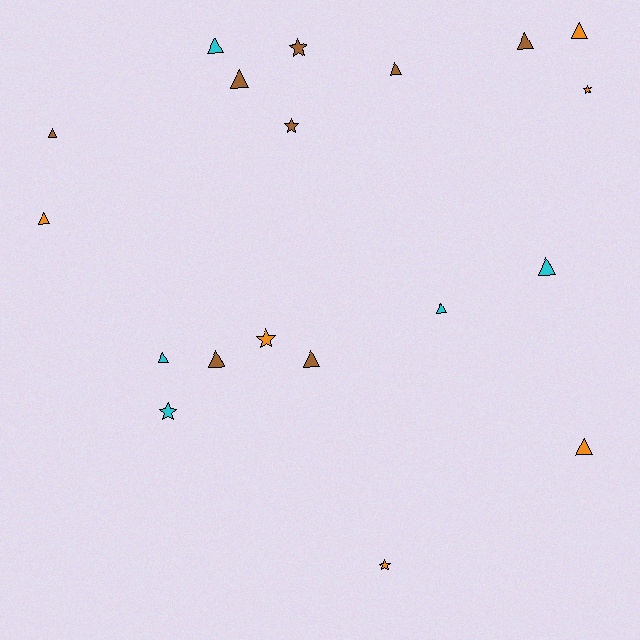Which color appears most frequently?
Brown, with 8 objects.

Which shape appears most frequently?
Triangle, with 13 objects.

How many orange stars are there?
There are 3 orange stars.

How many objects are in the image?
There are 19 objects.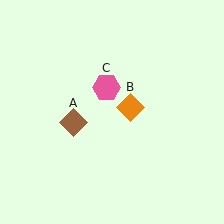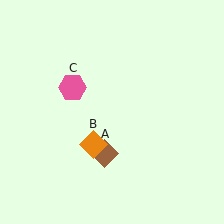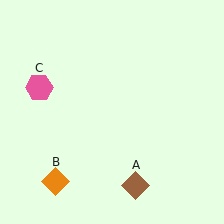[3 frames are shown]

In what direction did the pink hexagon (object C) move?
The pink hexagon (object C) moved left.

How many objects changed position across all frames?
3 objects changed position: brown diamond (object A), orange diamond (object B), pink hexagon (object C).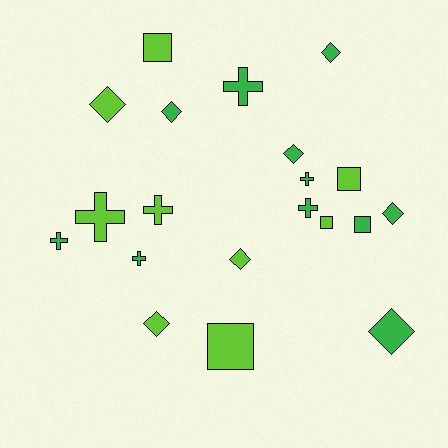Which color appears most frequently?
Green, with 11 objects.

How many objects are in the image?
There are 20 objects.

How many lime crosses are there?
There are 2 lime crosses.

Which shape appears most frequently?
Diamond, with 8 objects.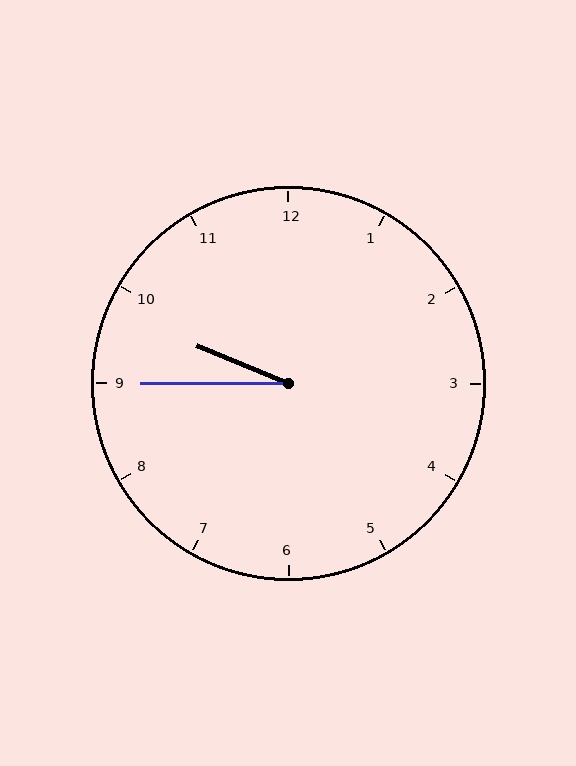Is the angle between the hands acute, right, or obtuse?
It is acute.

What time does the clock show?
9:45.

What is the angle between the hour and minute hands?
Approximately 22 degrees.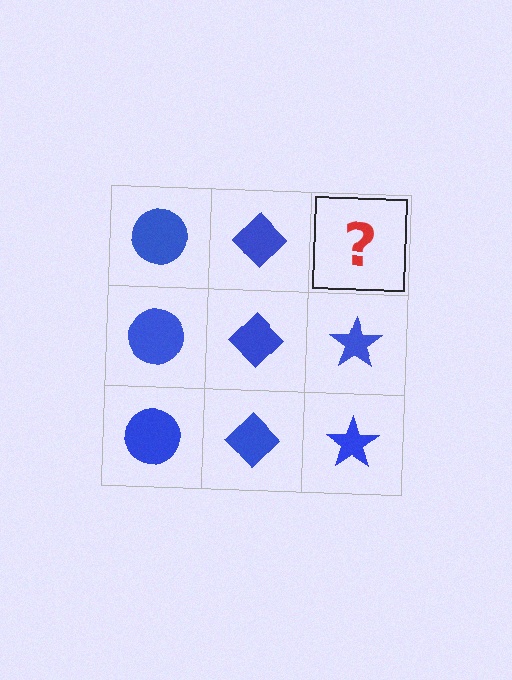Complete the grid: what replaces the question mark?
The question mark should be replaced with a blue star.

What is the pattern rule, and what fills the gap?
The rule is that each column has a consistent shape. The gap should be filled with a blue star.